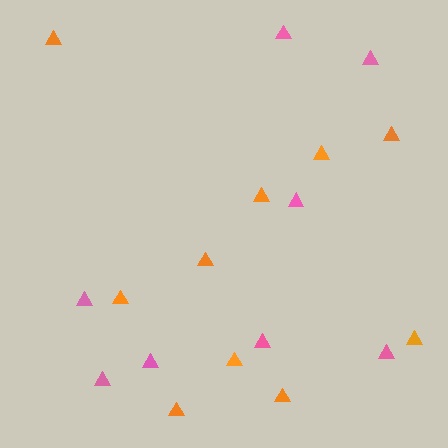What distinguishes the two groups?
There are 2 groups: one group of pink triangles (8) and one group of orange triangles (10).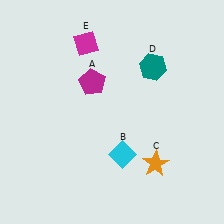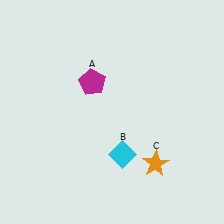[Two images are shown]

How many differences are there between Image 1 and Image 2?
There are 2 differences between the two images.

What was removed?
The teal hexagon (D), the magenta diamond (E) were removed in Image 2.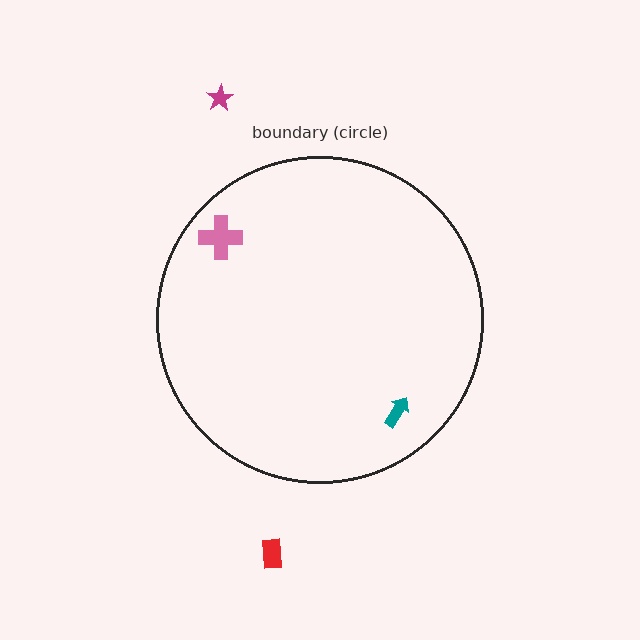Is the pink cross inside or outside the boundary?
Inside.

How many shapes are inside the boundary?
2 inside, 2 outside.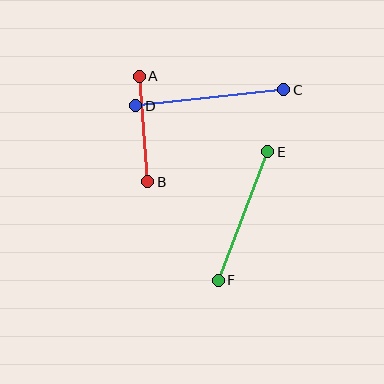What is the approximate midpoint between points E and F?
The midpoint is at approximately (243, 216) pixels.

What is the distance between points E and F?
The distance is approximately 138 pixels.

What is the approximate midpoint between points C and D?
The midpoint is at approximately (210, 98) pixels.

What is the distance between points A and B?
The distance is approximately 106 pixels.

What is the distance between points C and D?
The distance is approximately 149 pixels.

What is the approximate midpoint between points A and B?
The midpoint is at approximately (143, 129) pixels.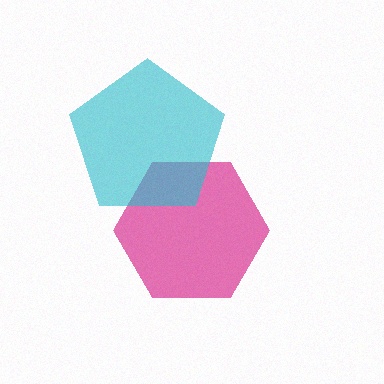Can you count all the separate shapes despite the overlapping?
Yes, there are 2 separate shapes.